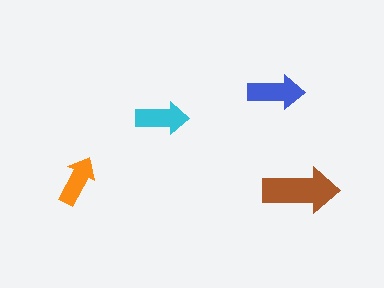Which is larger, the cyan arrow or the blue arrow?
The blue one.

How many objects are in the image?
There are 4 objects in the image.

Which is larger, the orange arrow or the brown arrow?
The brown one.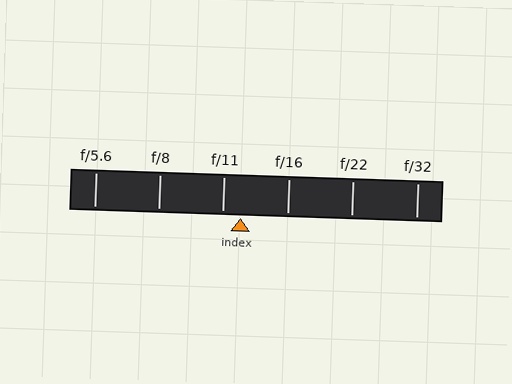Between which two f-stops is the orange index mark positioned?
The index mark is between f/11 and f/16.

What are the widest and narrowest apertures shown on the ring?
The widest aperture shown is f/5.6 and the narrowest is f/32.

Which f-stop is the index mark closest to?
The index mark is closest to f/11.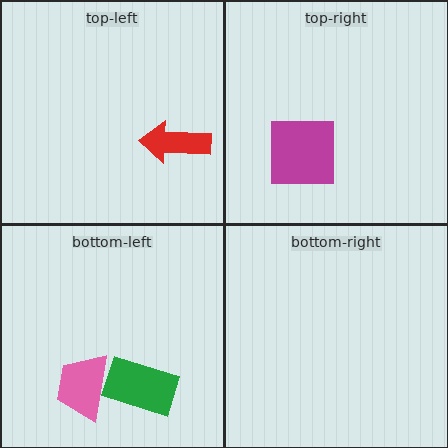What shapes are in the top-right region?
The magenta square.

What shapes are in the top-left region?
The red arrow.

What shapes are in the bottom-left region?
The green rectangle, the pink trapezoid.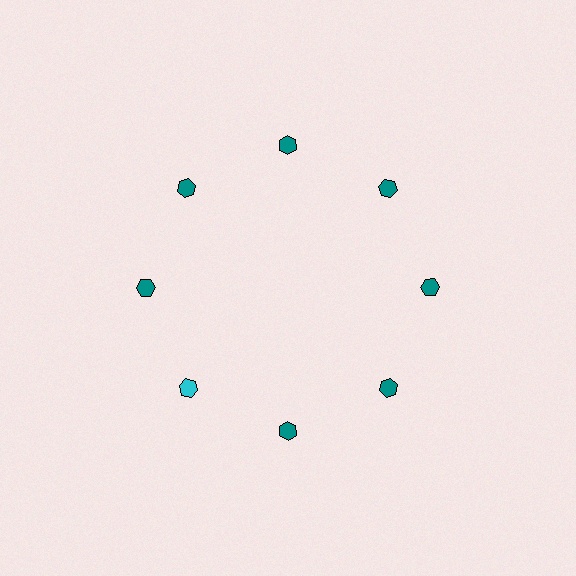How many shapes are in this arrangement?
There are 8 shapes arranged in a ring pattern.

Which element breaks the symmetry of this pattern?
The cyan hexagon at roughly the 8 o'clock position breaks the symmetry. All other shapes are teal hexagons.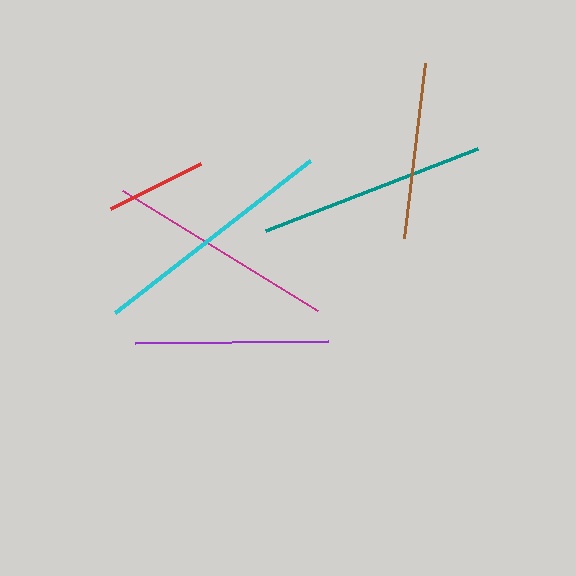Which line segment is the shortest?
The red line is the shortest at approximately 100 pixels.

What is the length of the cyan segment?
The cyan segment is approximately 247 pixels long.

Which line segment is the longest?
The cyan line is the longest at approximately 247 pixels.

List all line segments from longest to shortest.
From longest to shortest: cyan, magenta, teal, purple, brown, red.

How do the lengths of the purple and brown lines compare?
The purple and brown lines are approximately the same length.